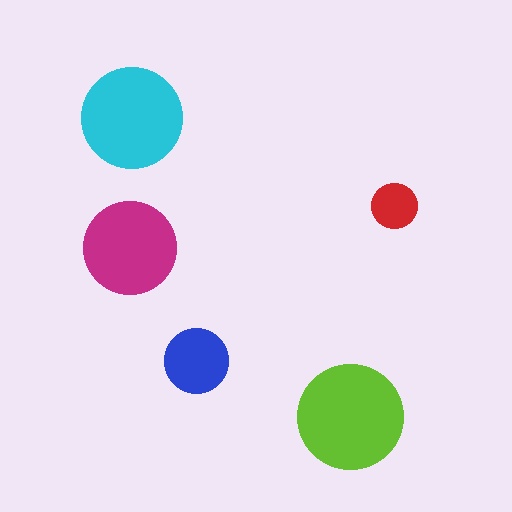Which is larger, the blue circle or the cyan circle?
The cyan one.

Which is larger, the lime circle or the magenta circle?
The lime one.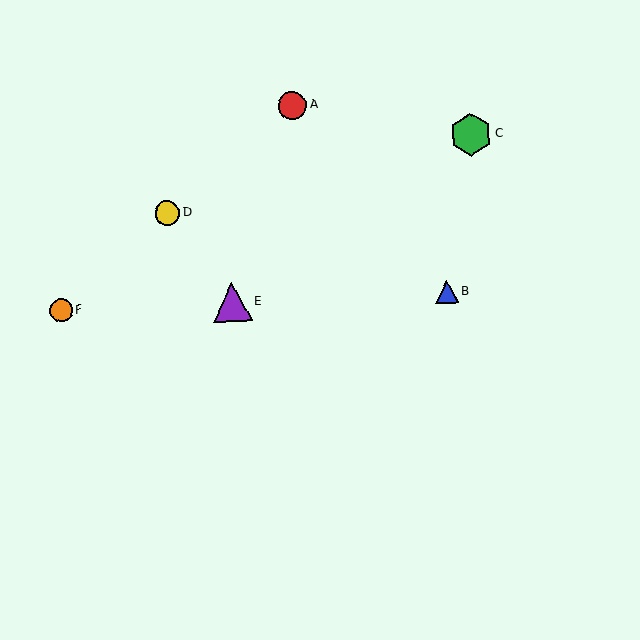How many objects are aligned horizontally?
3 objects (B, E, F) are aligned horizontally.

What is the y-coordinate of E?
Object E is at y≈302.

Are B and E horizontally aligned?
Yes, both are at y≈292.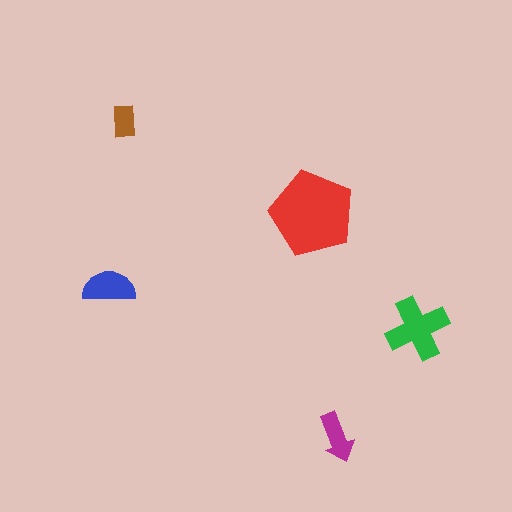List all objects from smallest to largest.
The brown rectangle, the magenta arrow, the blue semicircle, the green cross, the red pentagon.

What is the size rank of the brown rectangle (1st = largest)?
5th.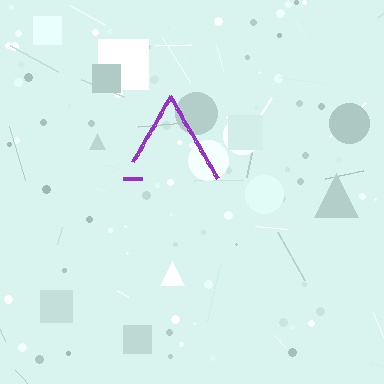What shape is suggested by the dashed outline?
The dashed outline suggests a triangle.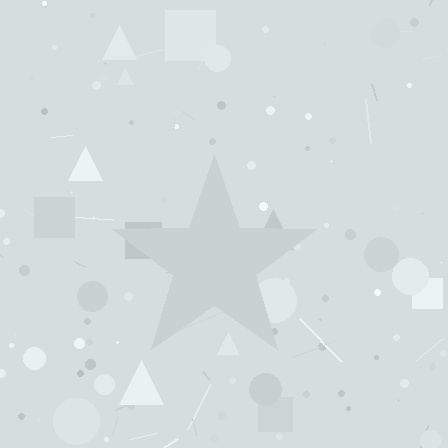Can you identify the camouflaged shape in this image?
The camouflaged shape is a star.